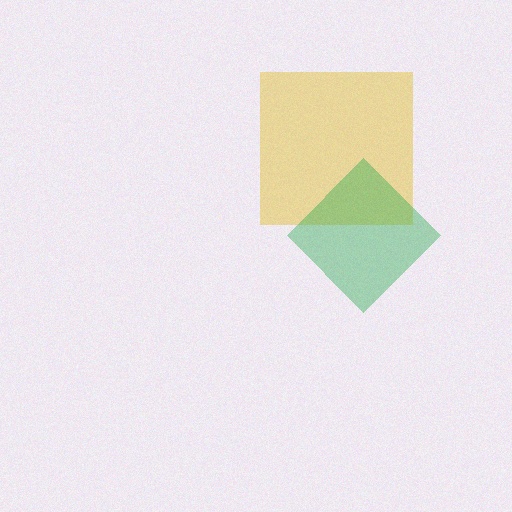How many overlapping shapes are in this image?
There are 2 overlapping shapes in the image.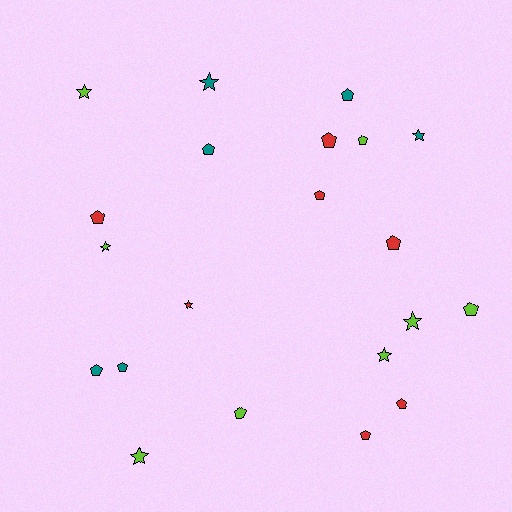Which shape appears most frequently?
Pentagon, with 13 objects.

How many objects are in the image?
There are 21 objects.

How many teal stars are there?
There are 2 teal stars.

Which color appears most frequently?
Lime, with 8 objects.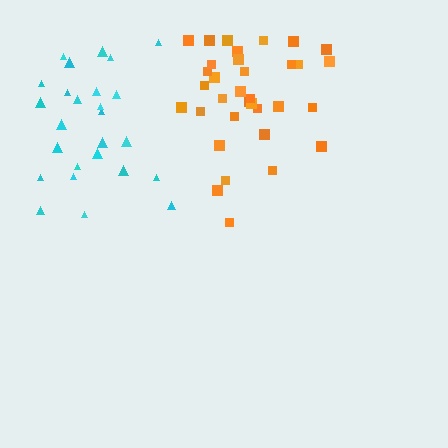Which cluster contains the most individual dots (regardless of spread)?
Orange (35).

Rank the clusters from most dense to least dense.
cyan, orange.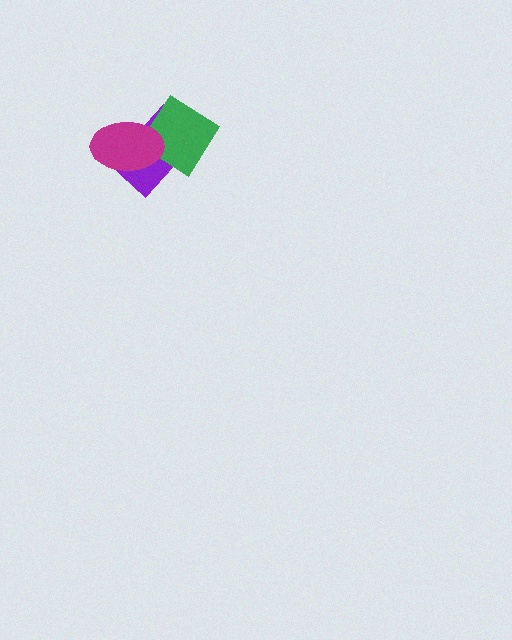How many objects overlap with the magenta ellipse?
2 objects overlap with the magenta ellipse.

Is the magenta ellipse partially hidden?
No, no other shape covers it.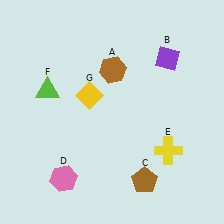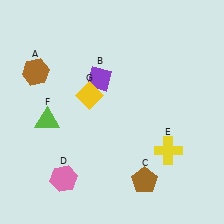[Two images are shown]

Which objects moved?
The objects that moved are: the brown hexagon (A), the purple diamond (B), the lime triangle (F).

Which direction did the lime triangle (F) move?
The lime triangle (F) moved down.